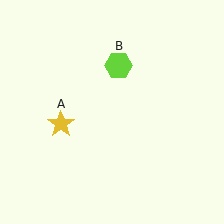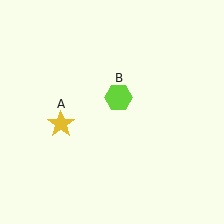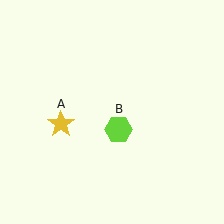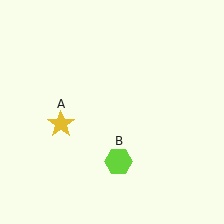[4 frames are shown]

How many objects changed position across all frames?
1 object changed position: lime hexagon (object B).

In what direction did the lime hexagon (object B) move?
The lime hexagon (object B) moved down.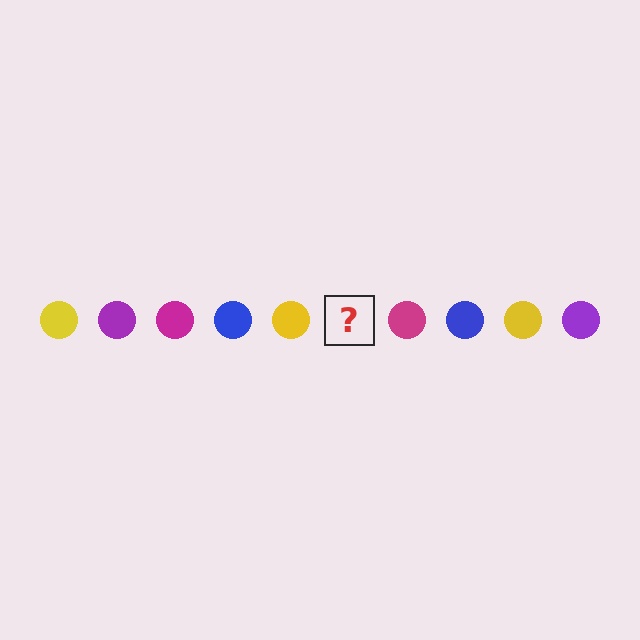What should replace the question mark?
The question mark should be replaced with a purple circle.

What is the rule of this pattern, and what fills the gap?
The rule is that the pattern cycles through yellow, purple, magenta, blue circles. The gap should be filled with a purple circle.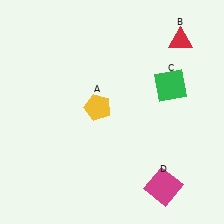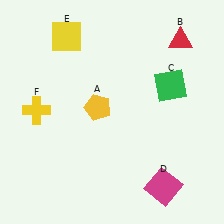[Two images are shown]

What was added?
A yellow square (E), a yellow cross (F) were added in Image 2.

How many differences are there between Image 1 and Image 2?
There are 2 differences between the two images.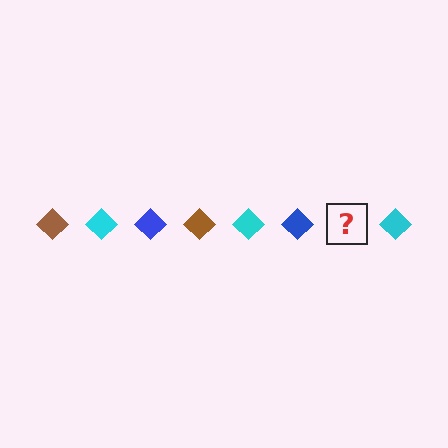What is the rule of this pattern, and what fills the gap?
The rule is that the pattern cycles through brown, cyan, blue diamonds. The gap should be filled with a brown diamond.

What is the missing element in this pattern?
The missing element is a brown diamond.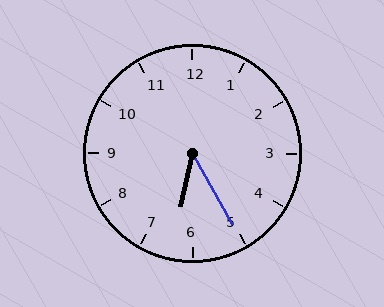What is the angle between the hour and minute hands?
Approximately 42 degrees.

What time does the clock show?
6:25.